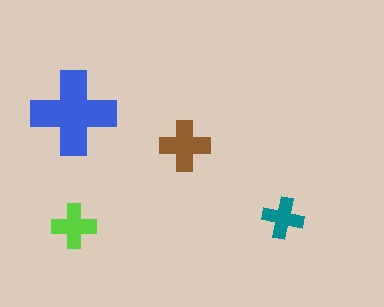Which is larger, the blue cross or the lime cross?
The blue one.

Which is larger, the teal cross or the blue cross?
The blue one.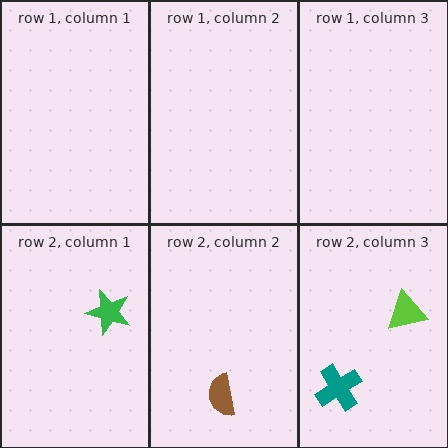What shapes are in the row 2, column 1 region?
The green star.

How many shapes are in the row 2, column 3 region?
2.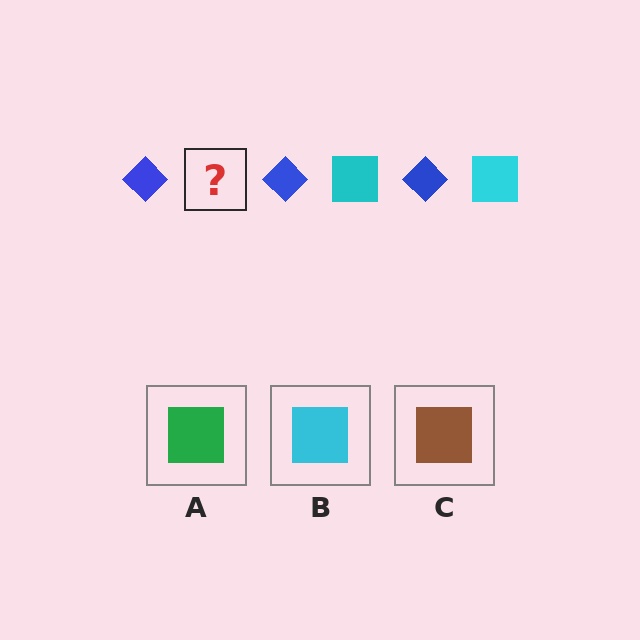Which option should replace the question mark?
Option B.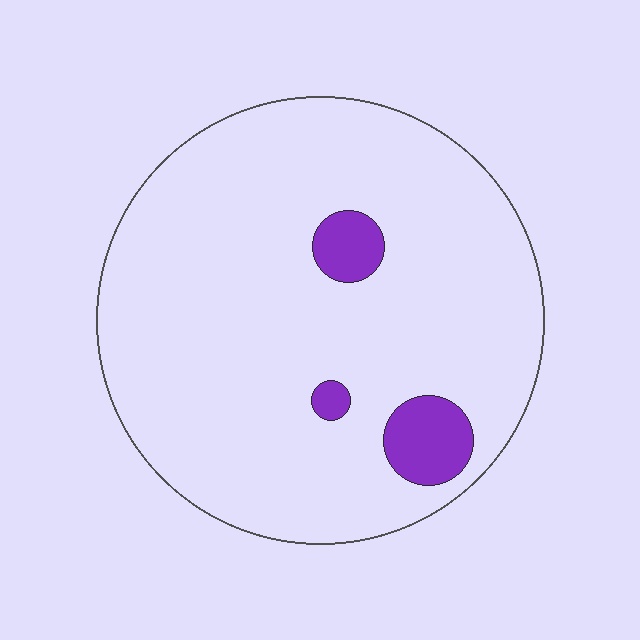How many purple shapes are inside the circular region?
3.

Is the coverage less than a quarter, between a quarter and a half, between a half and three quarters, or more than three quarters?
Less than a quarter.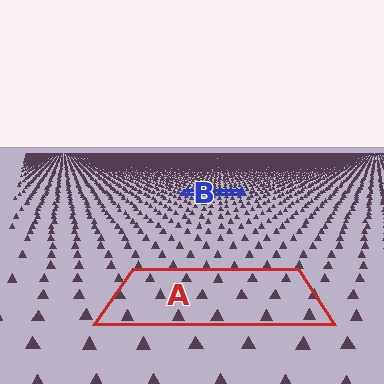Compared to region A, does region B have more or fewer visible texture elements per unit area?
Region B has more texture elements per unit area — they are packed more densely because it is farther away.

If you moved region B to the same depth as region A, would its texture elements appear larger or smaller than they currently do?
They would appear larger. At a closer depth, the same texture elements are projected at a bigger on-screen size.